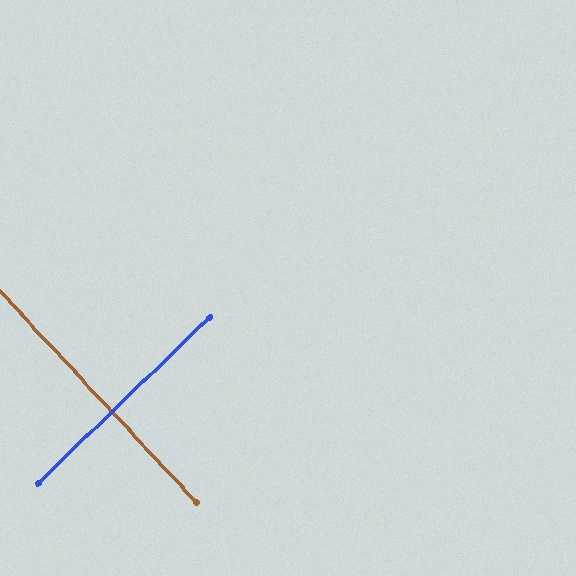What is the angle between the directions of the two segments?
Approximately 89 degrees.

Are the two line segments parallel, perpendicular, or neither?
Perpendicular — they meet at approximately 89°.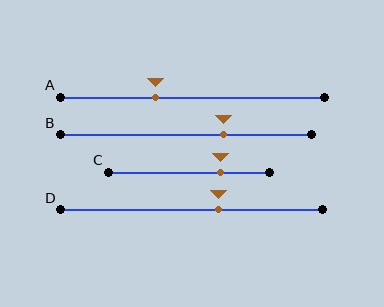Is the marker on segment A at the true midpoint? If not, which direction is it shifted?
No, the marker on segment A is shifted to the left by about 14% of the segment length.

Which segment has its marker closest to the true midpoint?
Segment D has its marker closest to the true midpoint.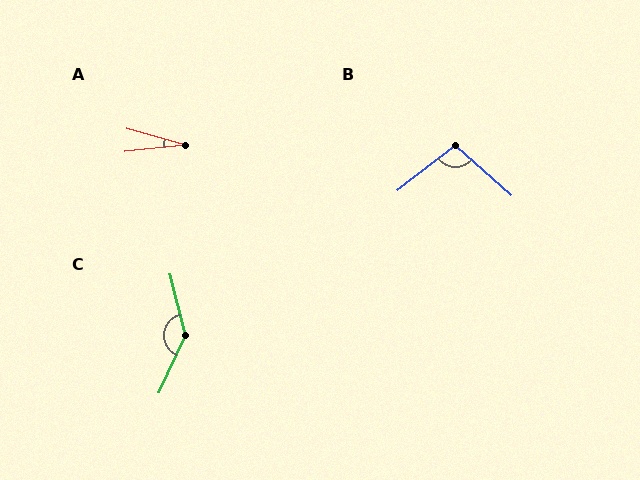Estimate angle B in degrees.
Approximately 100 degrees.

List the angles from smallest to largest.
A (22°), B (100°), C (141°).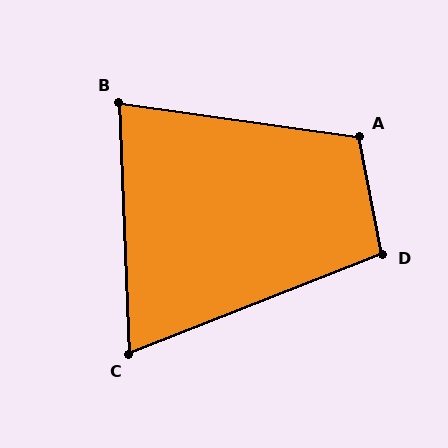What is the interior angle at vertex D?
Approximately 100 degrees (obtuse).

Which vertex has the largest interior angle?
A, at approximately 109 degrees.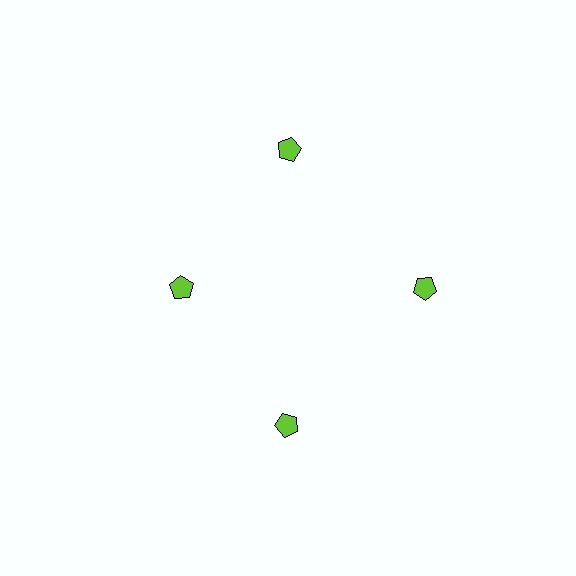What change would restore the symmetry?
The symmetry would be restored by moving it outward, back onto the ring so that all 4 pentagons sit at equal angles and equal distance from the center.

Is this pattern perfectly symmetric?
No. The 4 lime pentagons are arranged in a ring, but one element near the 9 o'clock position is pulled inward toward the center, breaking the 4-fold rotational symmetry.